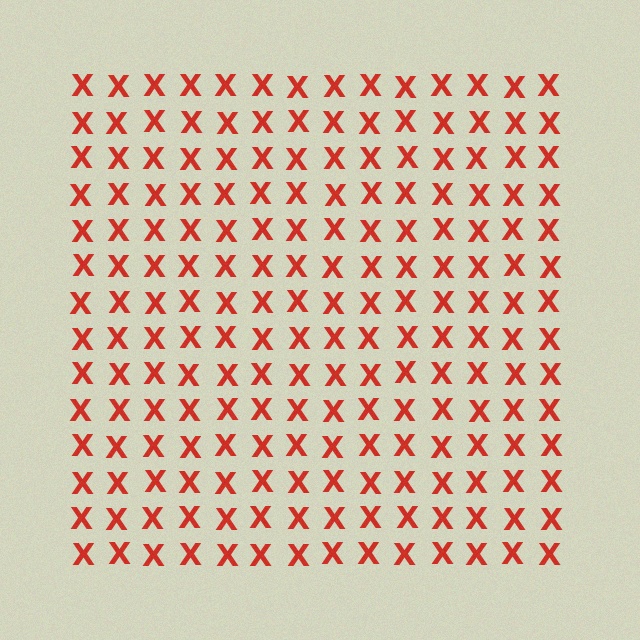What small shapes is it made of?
It is made of small letter X's.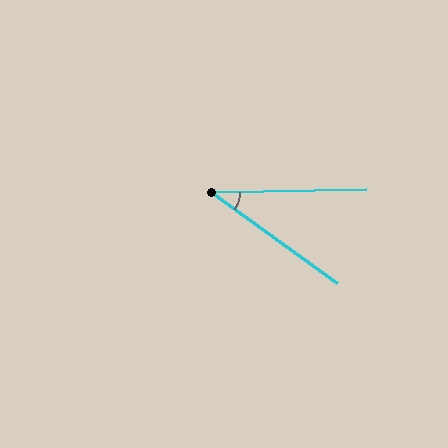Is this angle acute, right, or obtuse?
It is acute.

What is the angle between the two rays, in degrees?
Approximately 37 degrees.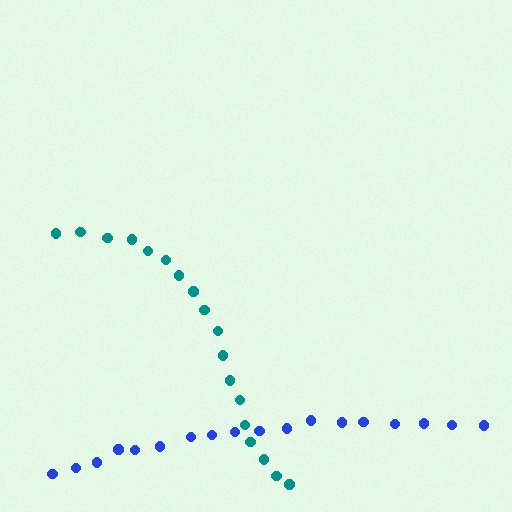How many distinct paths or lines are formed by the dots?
There are 2 distinct paths.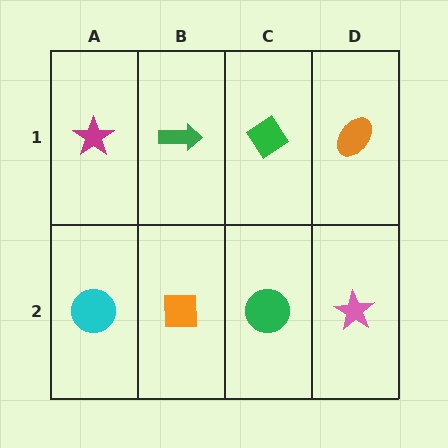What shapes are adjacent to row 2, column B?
A green arrow (row 1, column B), a cyan circle (row 2, column A), a green circle (row 2, column C).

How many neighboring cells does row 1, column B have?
3.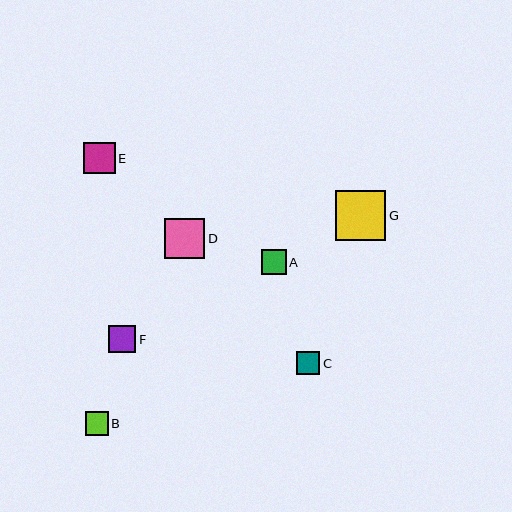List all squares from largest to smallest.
From largest to smallest: G, D, E, F, A, B, C.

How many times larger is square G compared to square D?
Square G is approximately 1.2 times the size of square D.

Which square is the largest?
Square G is the largest with a size of approximately 50 pixels.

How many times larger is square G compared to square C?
Square G is approximately 2.2 times the size of square C.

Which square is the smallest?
Square C is the smallest with a size of approximately 23 pixels.